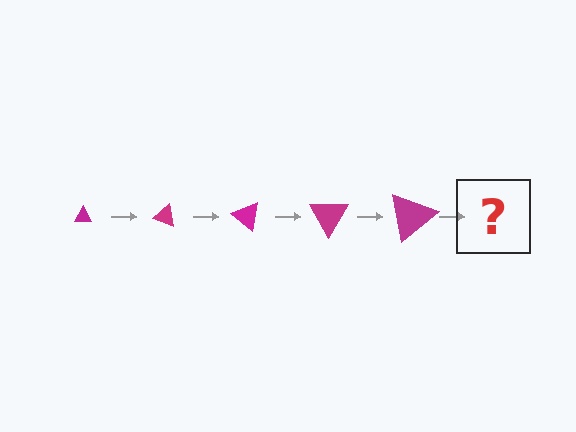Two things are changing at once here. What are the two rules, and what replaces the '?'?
The two rules are that the triangle grows larger each step and it rotates 20 degrees each step. The '?' should be a triangle, larger than the previous one and rotated 100 degrees from the start.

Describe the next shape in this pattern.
It should be a triangle, larger than the previous one and rotated 100 degrees from the start.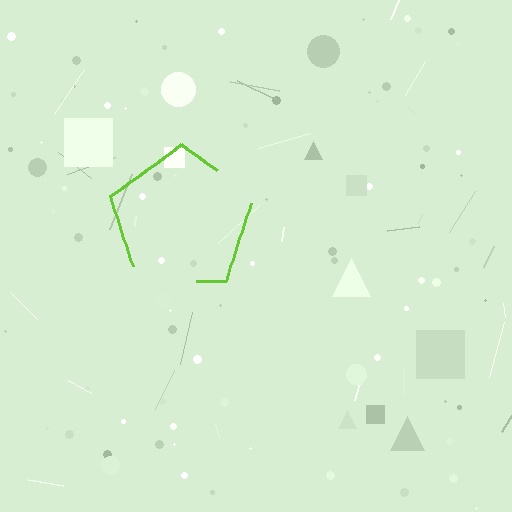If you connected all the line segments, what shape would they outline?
They would outline a pentagon.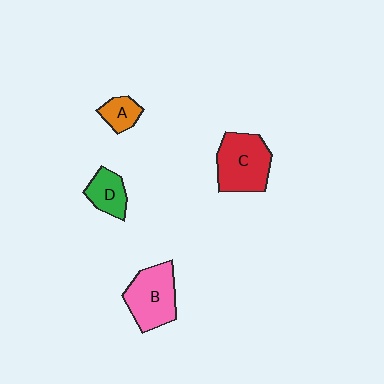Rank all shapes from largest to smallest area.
From largest to smallest: C (red), B (pink), D (green), A (orange).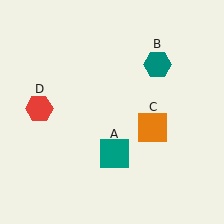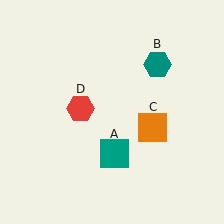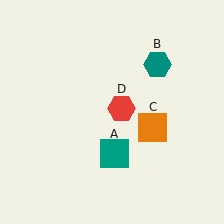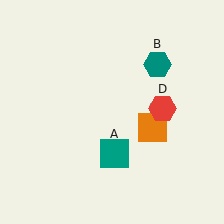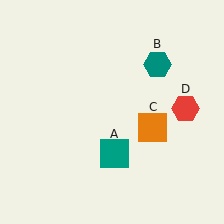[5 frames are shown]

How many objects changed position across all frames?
1 object changed position: red hexagon (object D).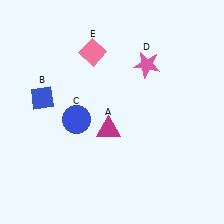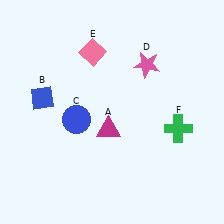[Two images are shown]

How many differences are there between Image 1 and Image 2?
There is 1 difference between the two images.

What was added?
A green cross (F) was added in Image 2.